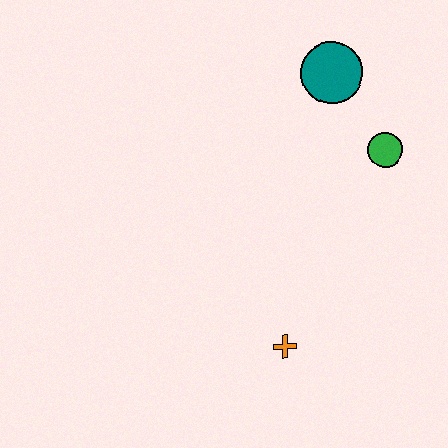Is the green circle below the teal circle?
Yes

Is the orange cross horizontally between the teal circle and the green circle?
No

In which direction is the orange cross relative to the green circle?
The orange cross is below the green circle.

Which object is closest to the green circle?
The teal circle is closest to the green circle.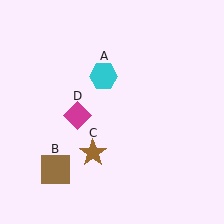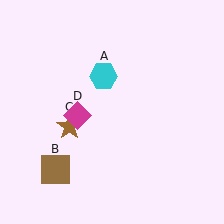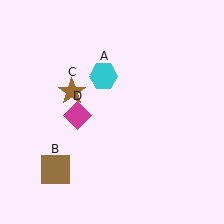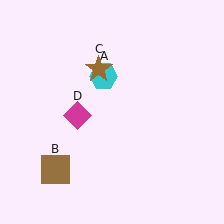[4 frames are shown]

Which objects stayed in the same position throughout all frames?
Cyan hexagon (object A) and brown square (object B) and magenta diamond (object D) remained stationary.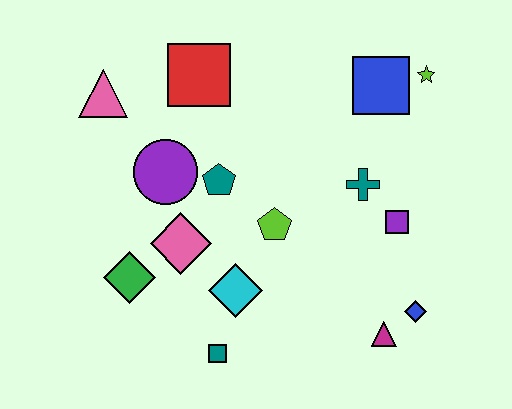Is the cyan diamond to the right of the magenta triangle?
No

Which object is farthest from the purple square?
The pink triangle is farthest from the purple square.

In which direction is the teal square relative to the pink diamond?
The teal square is below the pink diamond.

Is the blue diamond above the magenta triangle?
Yes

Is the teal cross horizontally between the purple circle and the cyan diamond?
No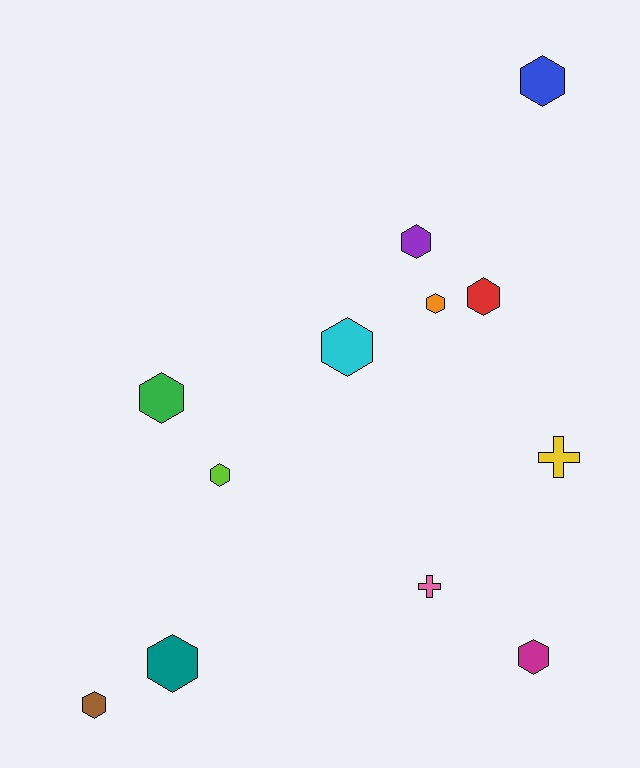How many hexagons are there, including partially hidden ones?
There are 10 hexagons.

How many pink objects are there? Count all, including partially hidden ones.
There is 1 pink object.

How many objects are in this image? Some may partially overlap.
There are 12 objects.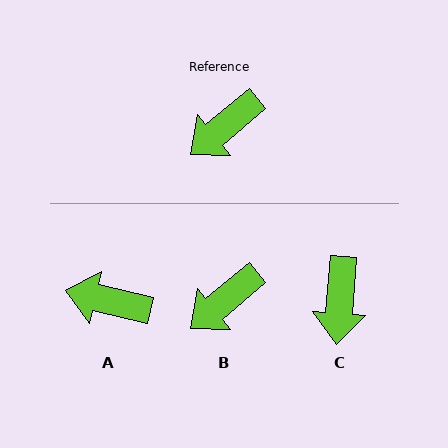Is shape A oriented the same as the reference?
No, it is off by about 54 degrees.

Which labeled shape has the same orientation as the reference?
B.